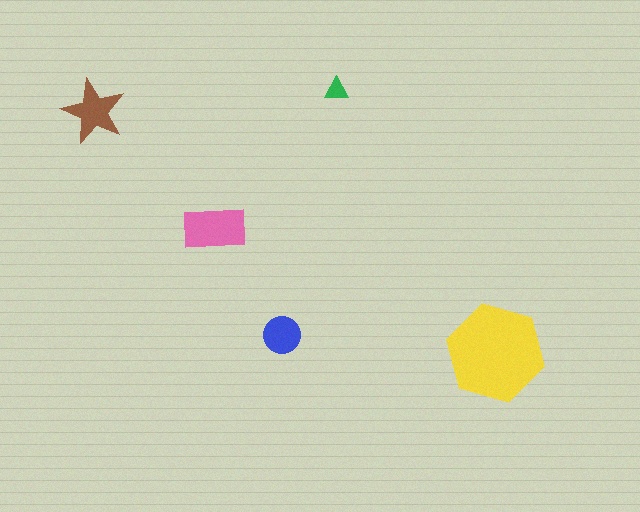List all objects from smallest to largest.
The green triangle, the blue circle, the brown star, the pink rectangle, the yellow hexagon.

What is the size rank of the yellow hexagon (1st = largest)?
1st.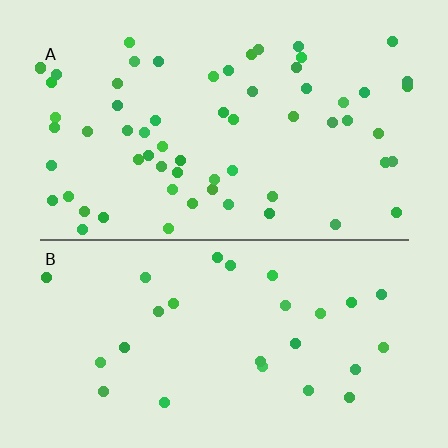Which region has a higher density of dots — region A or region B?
A (the top).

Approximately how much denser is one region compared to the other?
Approximately 2.3× — region A over region B.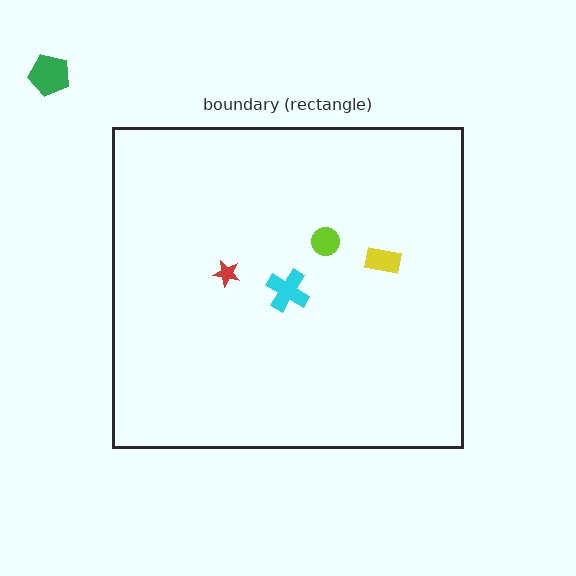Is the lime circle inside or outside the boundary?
Inside.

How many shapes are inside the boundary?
4 inside, 1 outside.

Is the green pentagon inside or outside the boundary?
Outside.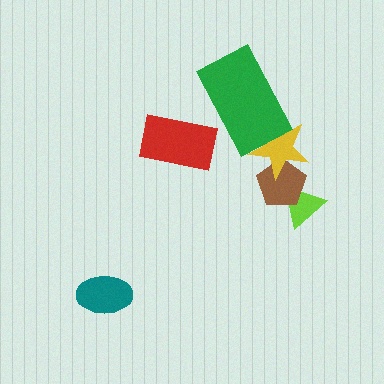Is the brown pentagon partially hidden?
Yes, it is partially covered by another shape.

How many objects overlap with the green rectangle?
1 object overlaps with the green rectangle.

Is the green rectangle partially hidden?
No, no other shape covers it.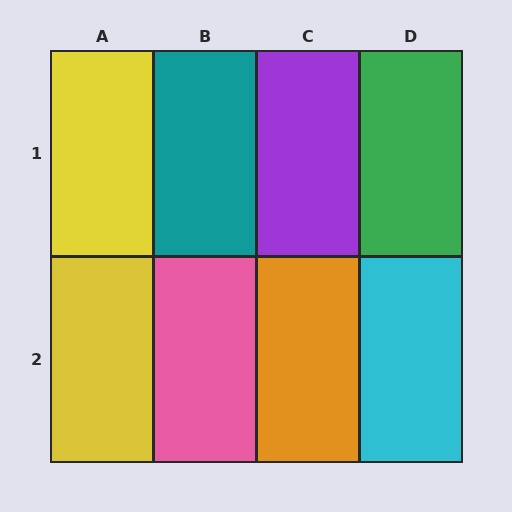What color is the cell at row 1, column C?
Purple.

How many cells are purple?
1 cell is purple.